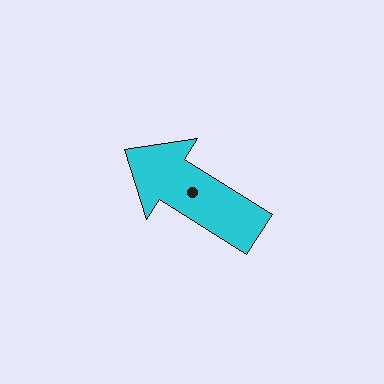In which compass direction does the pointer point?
Northwest.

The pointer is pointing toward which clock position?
Roughly 10 o'clock.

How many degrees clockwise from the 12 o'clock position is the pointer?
Approximately 302 degrees.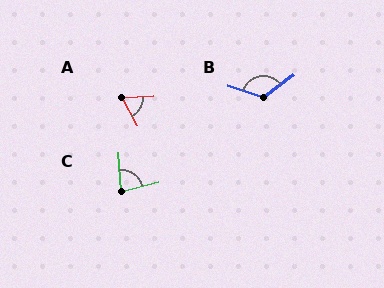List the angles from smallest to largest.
A (64°), C (80°), B (125°).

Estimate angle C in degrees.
Approximately 80 degrees.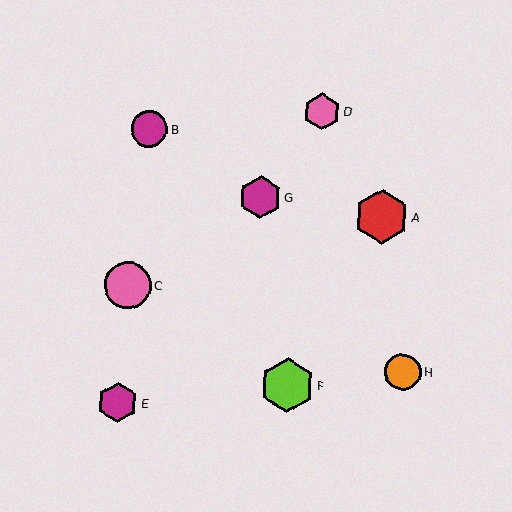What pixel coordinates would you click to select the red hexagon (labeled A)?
Click at (382, 217) to select the red hexagon A.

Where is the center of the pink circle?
The center of the pink circle is at (128, 285).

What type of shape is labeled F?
Shape F is a lime hexagon.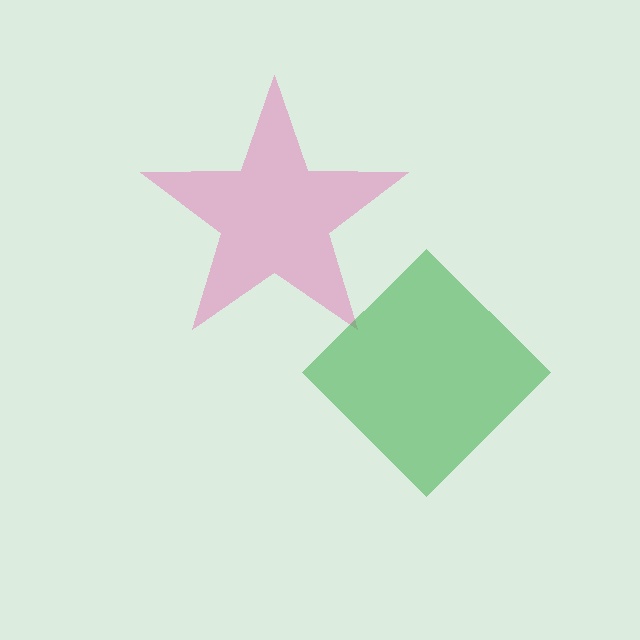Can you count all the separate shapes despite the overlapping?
Yes, there are 2 separate shapes.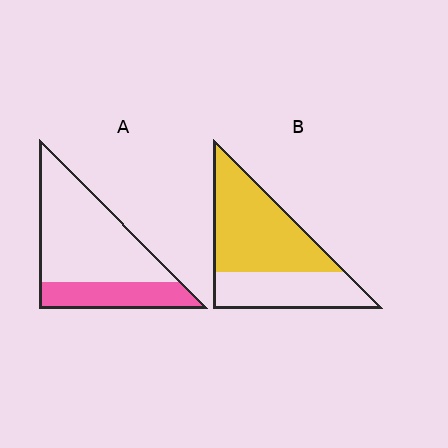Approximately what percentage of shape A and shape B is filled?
A is approximately 30% and B is approximately 60%.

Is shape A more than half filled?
No.